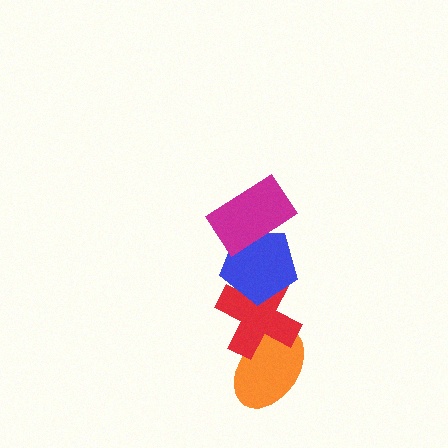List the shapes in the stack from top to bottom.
From top to bottom: the magenta rectangle, the blue pentagon, the red cross, the orange ellipse.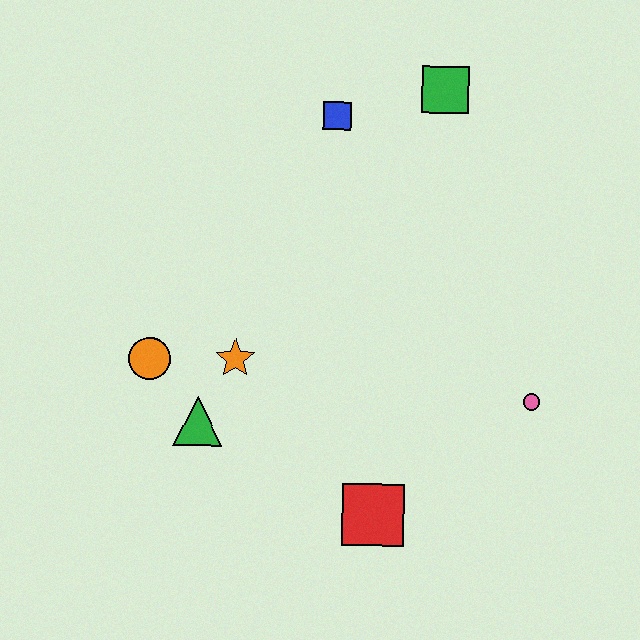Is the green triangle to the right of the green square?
No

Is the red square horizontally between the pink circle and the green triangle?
Yes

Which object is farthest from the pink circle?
The orange circle is farthest from the pink circle.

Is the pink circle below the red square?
No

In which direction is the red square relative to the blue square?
The red square is below the blue square.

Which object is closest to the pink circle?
The red square is closest to the pink circle.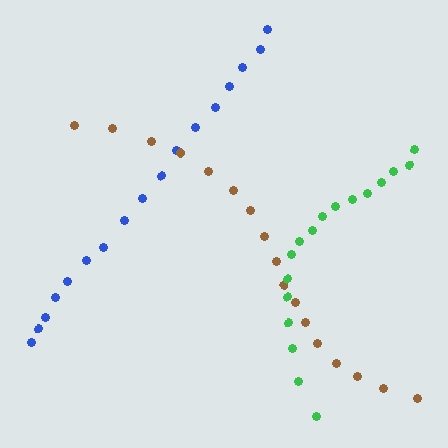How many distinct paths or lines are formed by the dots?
There are 3 distinct paths.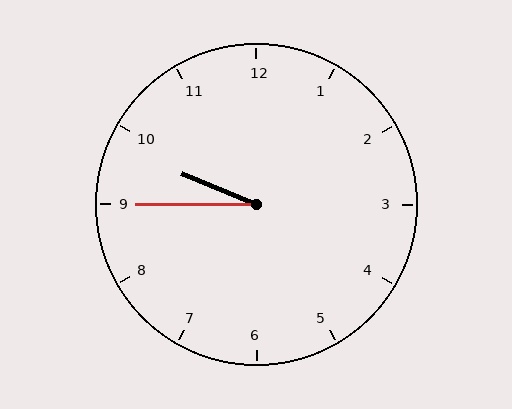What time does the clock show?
9:45.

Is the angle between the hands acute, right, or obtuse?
It is acute.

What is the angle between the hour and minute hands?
Approximately 22 degrees.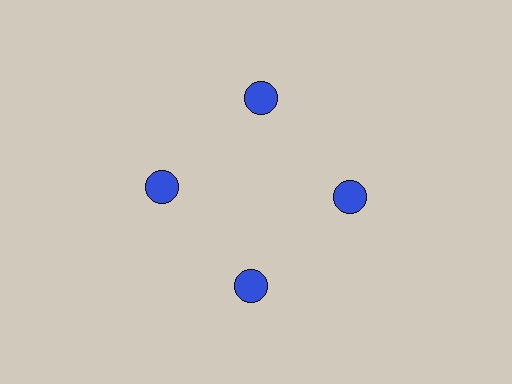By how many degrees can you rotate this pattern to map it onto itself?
The pattern maps onto itself every 90 degrees of rotation.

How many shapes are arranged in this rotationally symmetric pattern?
There are 4 shapes, arranged in 4 groups of 1.